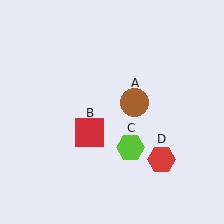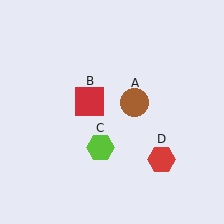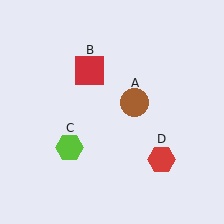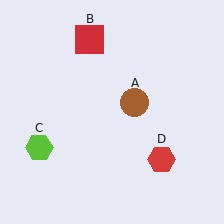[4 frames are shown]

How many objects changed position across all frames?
2 objects changed position: red square (object B), lime hexagon (object C).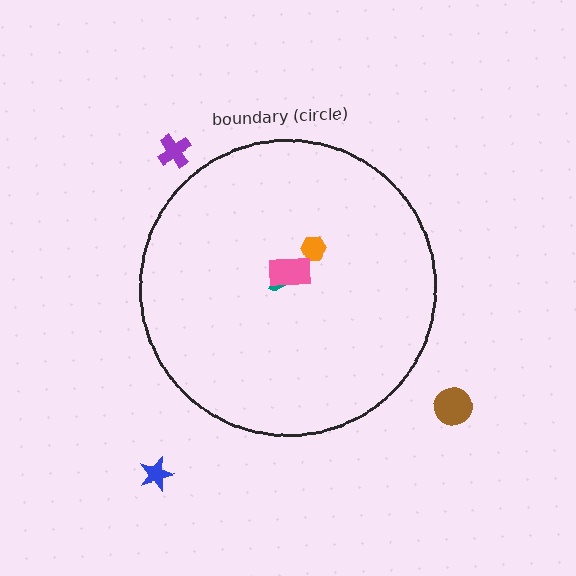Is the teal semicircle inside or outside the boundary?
Inside.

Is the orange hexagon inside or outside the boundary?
Inside.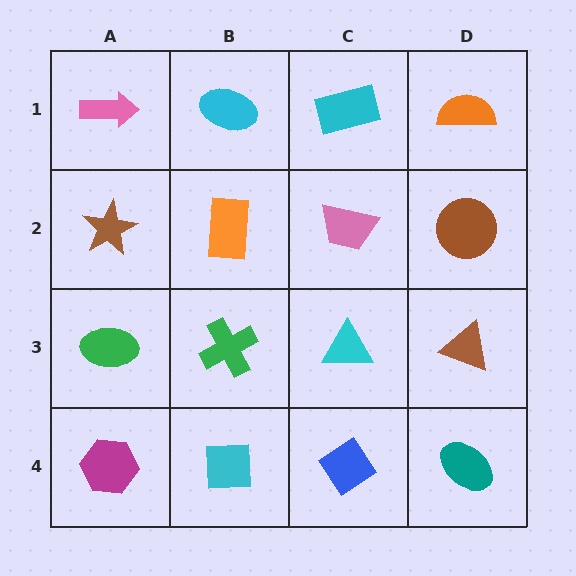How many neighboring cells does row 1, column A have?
2.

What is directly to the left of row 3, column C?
A green cross.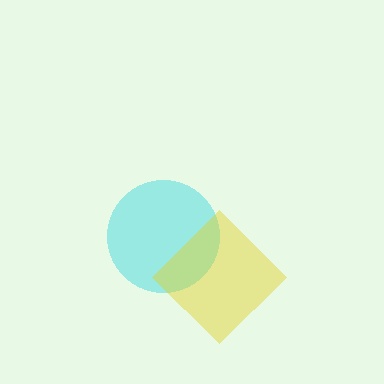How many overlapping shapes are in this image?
There are 2 overlapping shapes in the image.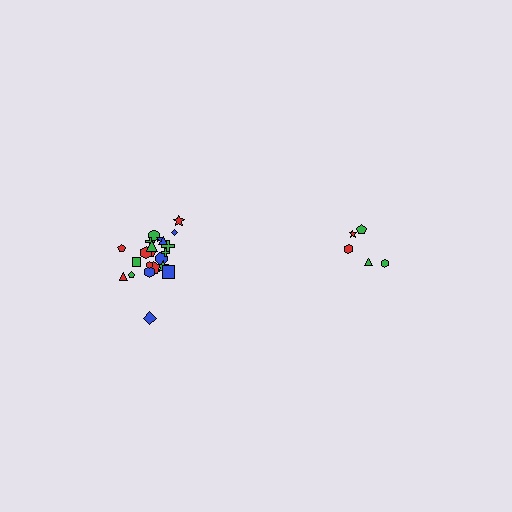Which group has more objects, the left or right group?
The left group.